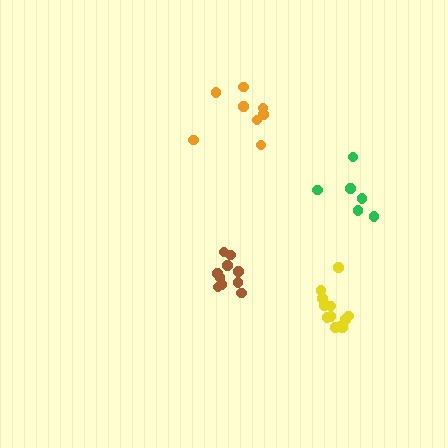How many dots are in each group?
Group 1: 6 dots, Group 2: 12 dots, Group 3: 10 dots, Group 4: 8 dots (36 total).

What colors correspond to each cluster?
The clusters are colored: green, yellow, brown, orange.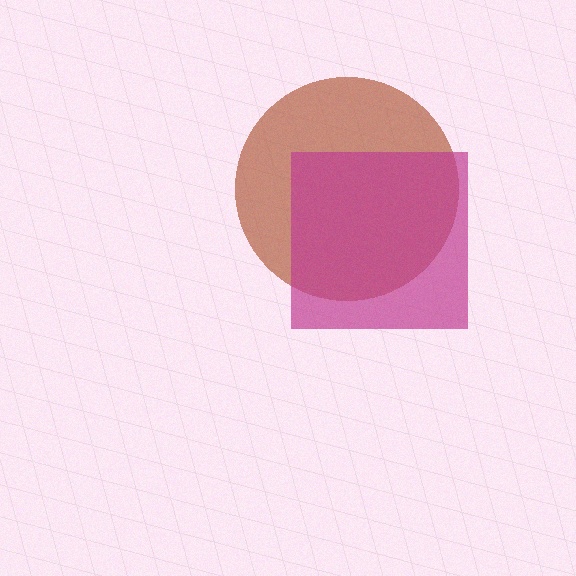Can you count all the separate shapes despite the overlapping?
Yes, there are 2 separate shapes.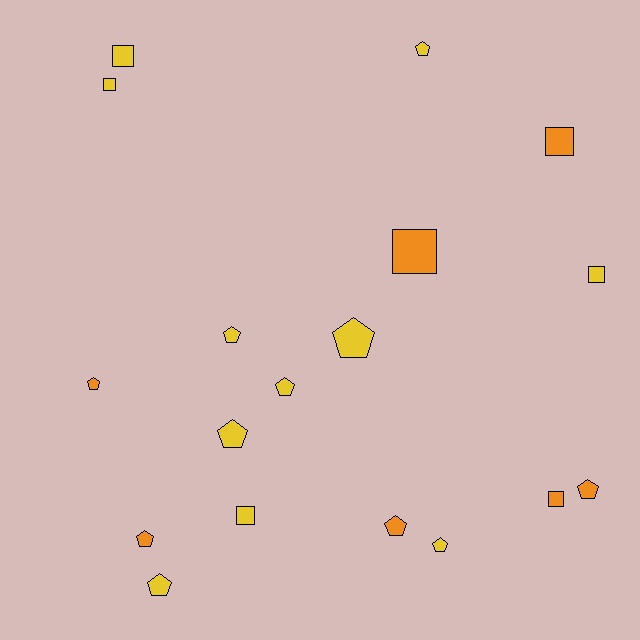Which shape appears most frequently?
Pentagon, with 11 objects.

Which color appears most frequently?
Yellow, with 11 objects.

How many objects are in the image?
There are 18 objects.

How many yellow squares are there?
There are 4 yellow squares.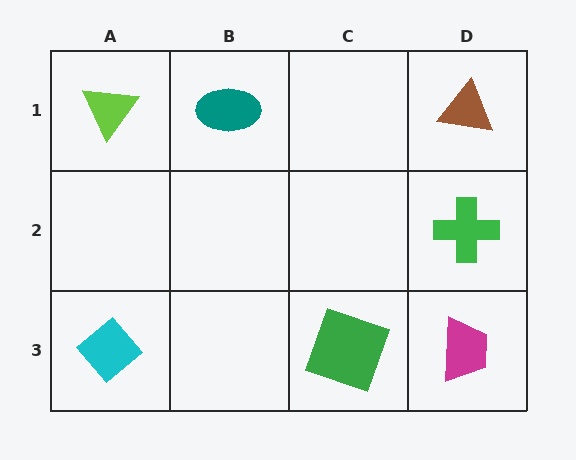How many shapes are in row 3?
3 shapes.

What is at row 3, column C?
A green square.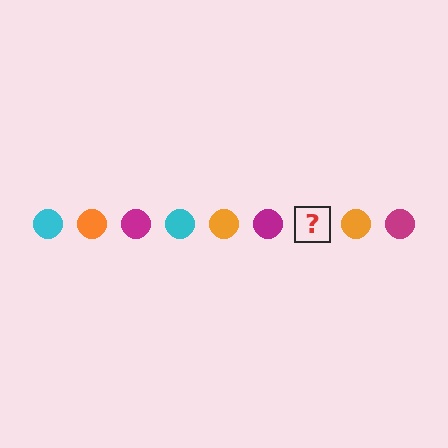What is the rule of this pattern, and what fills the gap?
The rule is that the pattern cycles through cyan, orange, magenta circles. The gap should be filled with a cyan circle.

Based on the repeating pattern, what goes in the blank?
The blank should be a cyan circle.